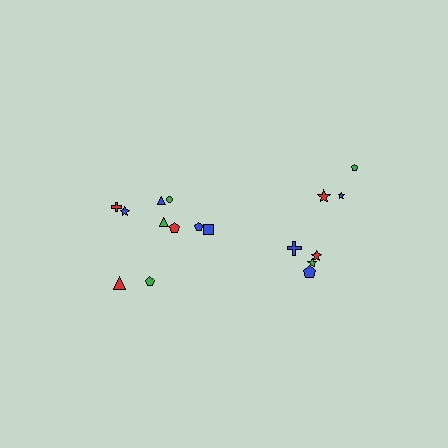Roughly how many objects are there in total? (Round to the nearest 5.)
Roughly 15 objects in total.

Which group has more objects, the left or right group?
The left group.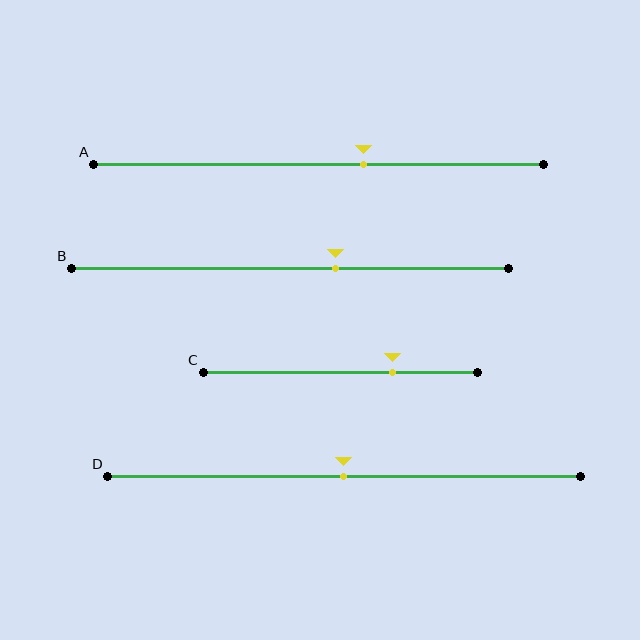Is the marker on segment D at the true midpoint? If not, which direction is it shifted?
Yes, the marker on segment D is at the true midpoint.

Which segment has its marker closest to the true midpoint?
Segment D has its marker closest to the true midpoint.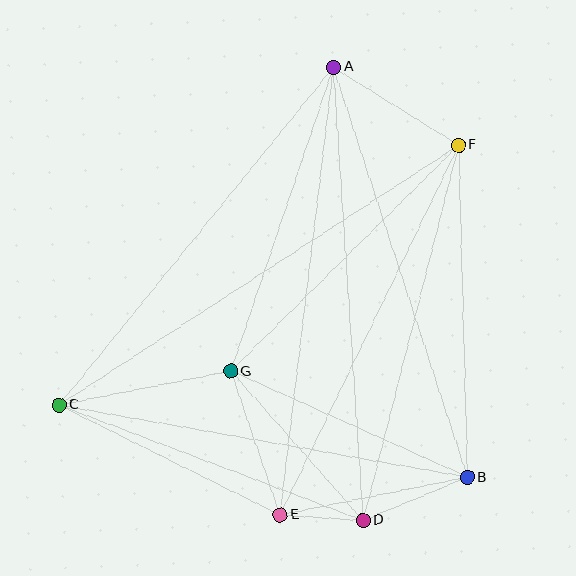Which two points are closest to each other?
Points D and E are closest to each other.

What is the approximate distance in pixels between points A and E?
The distance between A and E is approximately 451 pixels.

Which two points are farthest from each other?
Points C and F are farthest from each other.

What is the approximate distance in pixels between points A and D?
The distance between A and D is approximately 454 pixels.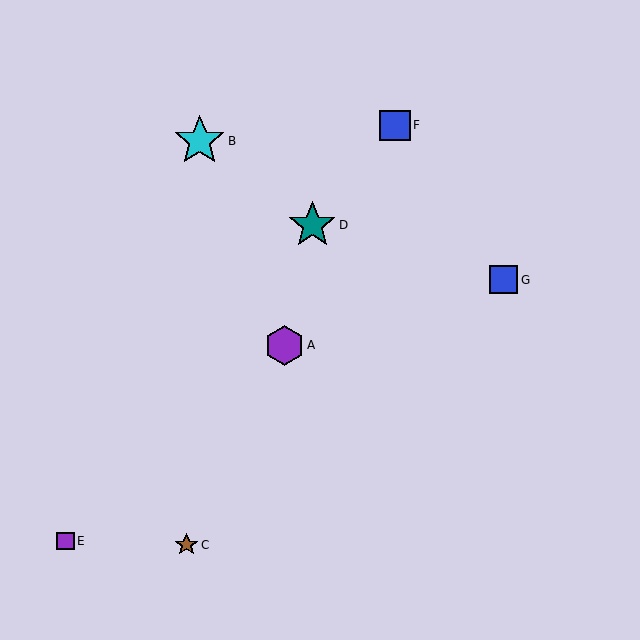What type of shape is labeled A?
Shape A is a purple hexagon.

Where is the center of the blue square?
The center of the blue square is at (395, 125).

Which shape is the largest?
The cyan star (labeled B) is the largest.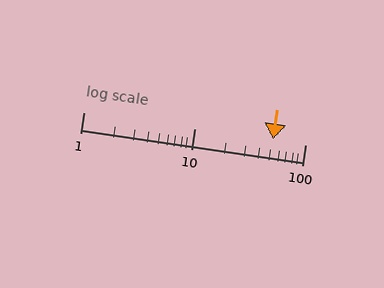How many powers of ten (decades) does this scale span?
The scale spans 2 decades, from 1 to 100.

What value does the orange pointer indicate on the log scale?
The pointer indicates approximately 51.